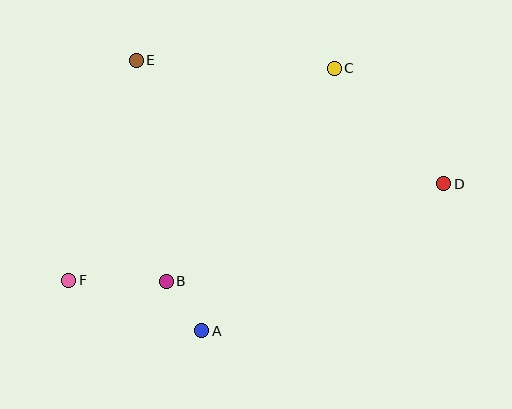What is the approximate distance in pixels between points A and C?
The distance between A and C is approximately 294 pixels.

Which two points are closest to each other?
Points A and B are closest to each other.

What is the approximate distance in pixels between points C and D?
The distance between C and D is approximately 159 pixels.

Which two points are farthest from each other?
Points D and F are farthest from each other.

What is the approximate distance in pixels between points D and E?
The distance between D and E is approximately 331 pixels.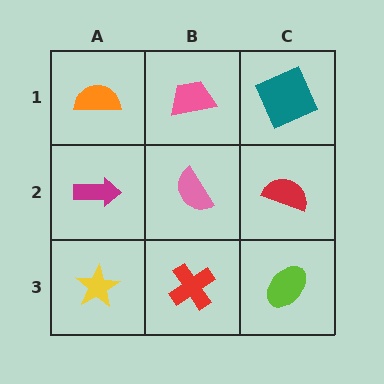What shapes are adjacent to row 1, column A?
A magenta arrow (row 2, column A), a pink trapezoid (row 1, column B).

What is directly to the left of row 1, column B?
An orange semicircle.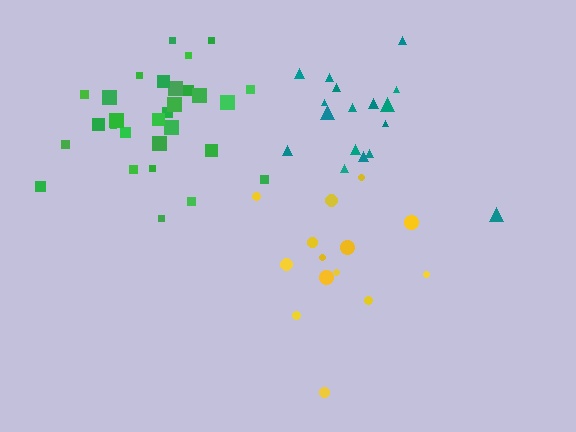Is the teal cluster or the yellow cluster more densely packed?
Teal.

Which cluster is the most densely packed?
Teal.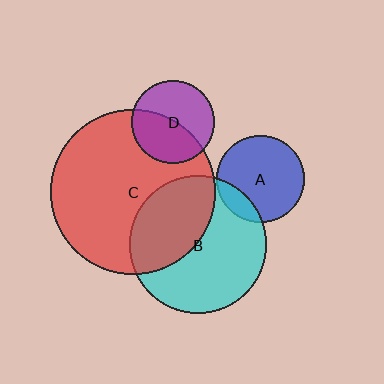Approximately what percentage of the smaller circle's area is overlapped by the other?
Approximately 40%.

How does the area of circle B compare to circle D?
Approximately 2.7 times.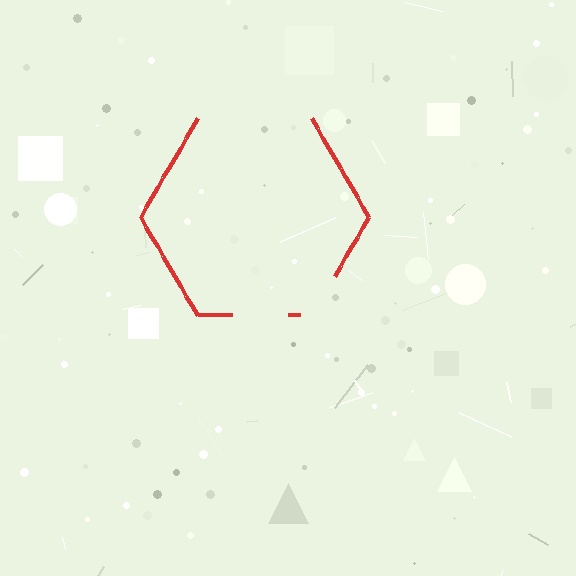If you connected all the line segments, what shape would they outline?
They would outline a hexagon.